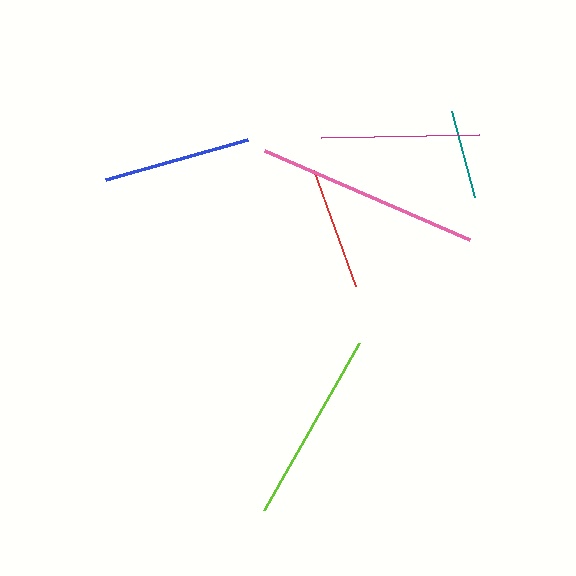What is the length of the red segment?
The red segment is approximately 124 pixels long.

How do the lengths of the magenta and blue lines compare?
The magenta and blue lines are approximately the same length.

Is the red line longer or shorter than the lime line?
The lime line is longer than the red line.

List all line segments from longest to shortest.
From longest to shortest: pink, lime, magenta, blue, red, teal.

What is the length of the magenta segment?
The magenta segment is approximately 157 pixels long.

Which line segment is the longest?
The pink line is the longest at approximately 224 pixels.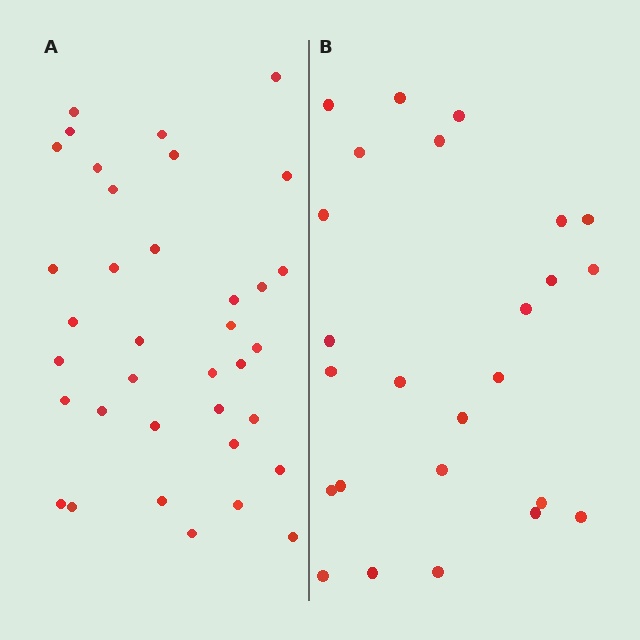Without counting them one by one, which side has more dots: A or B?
Region A (the left region) has more dots.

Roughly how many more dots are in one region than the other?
Region A has roughly 12 or so more dots than region B.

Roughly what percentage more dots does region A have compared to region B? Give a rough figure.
About 45% more.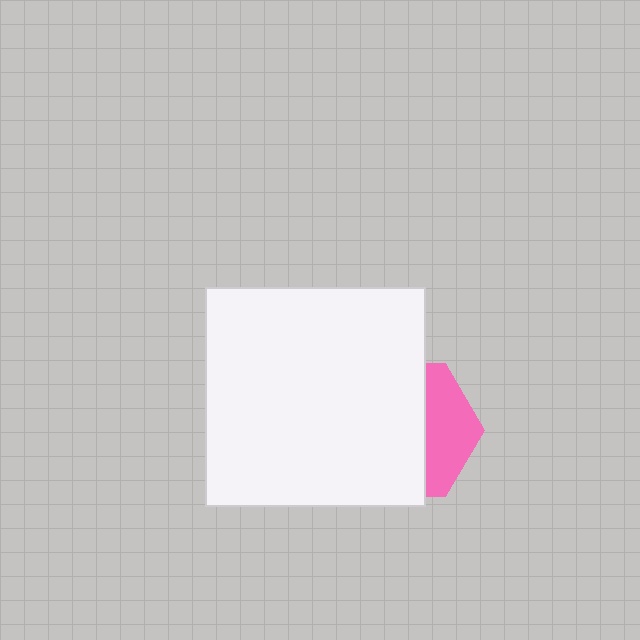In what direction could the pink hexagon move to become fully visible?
The pink hexagon could move right. That would shift it out from behind the white square entirely.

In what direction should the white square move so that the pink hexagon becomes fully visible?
The white square should move left. That is the shortest direction to clear the overlap and leave the pink hexagon fully visible.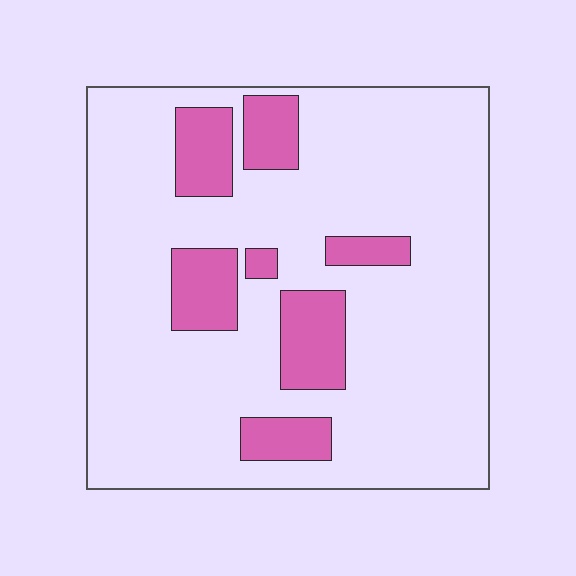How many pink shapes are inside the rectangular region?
7.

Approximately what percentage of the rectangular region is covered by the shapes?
Approximately 20%.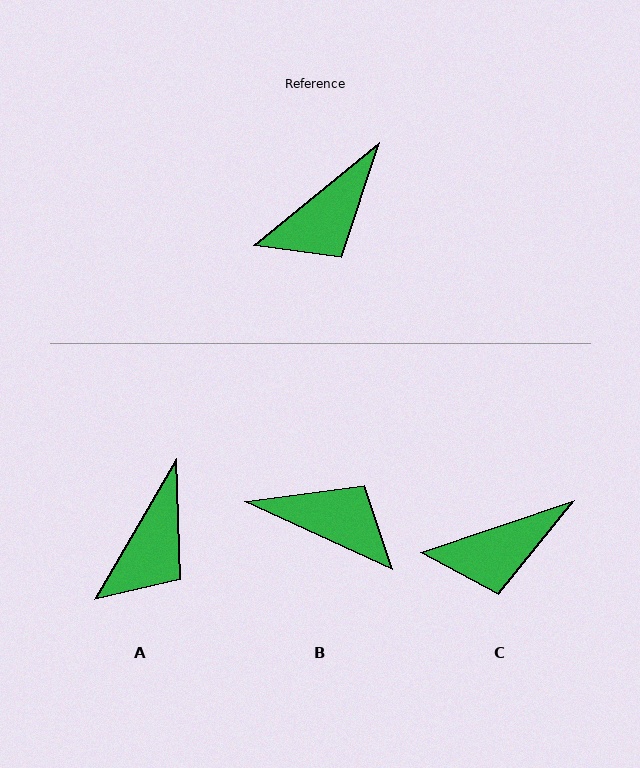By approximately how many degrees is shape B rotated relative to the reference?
Approximately 116 degrees counter-clockwise.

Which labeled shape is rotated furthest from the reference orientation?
B, about 116 degrees away.